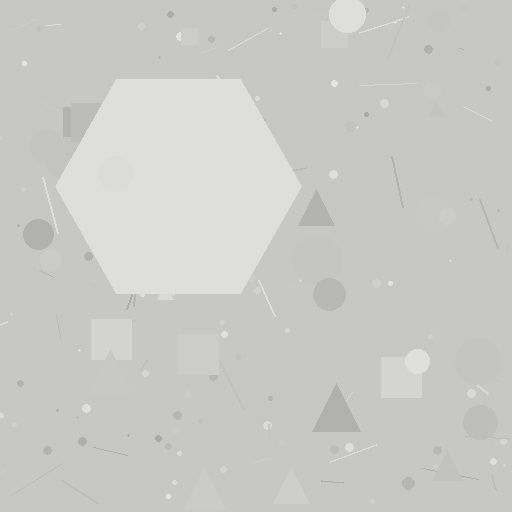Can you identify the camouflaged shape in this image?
The camouflaged shape is a hexagon.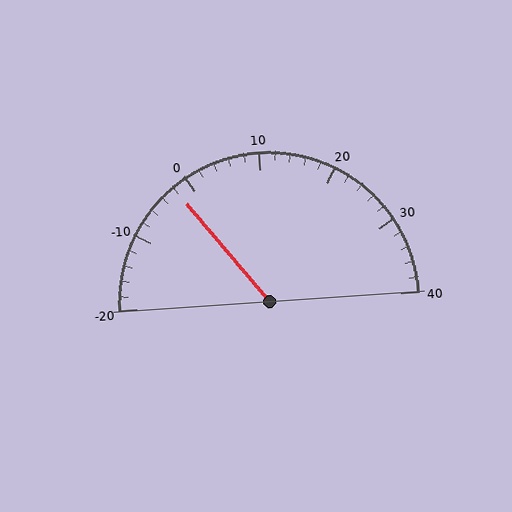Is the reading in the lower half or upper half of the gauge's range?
The reading is in the lower half of the range (-20 to 40).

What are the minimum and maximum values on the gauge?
The gauge ranges from -20 to 40.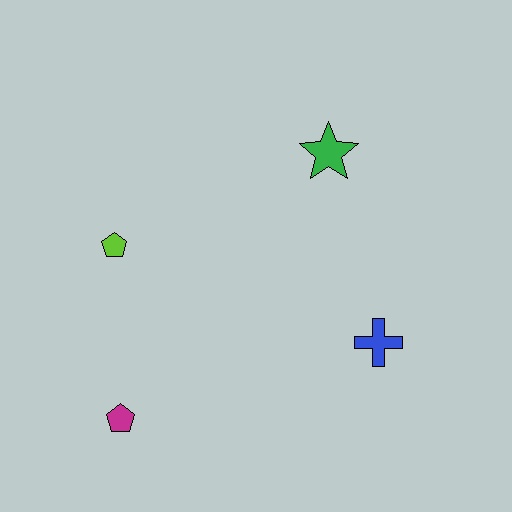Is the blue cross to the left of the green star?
No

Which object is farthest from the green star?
The magenta pentagon is farthest from the green star.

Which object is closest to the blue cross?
The green star is closest to the blue cross.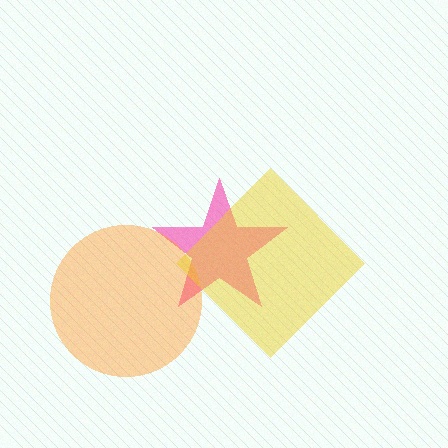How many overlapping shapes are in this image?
There are 3 overlapping shapes in the image.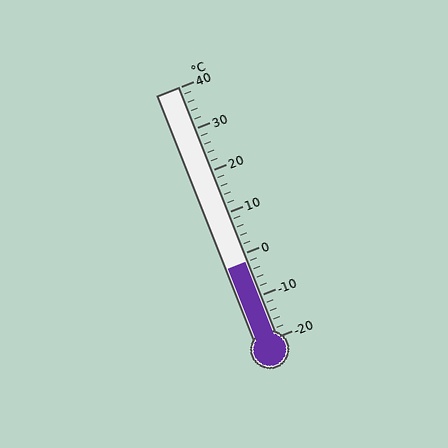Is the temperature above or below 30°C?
The temperature is below 30°C.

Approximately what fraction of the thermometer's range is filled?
The thermometer is filled to approximately 30% of its range.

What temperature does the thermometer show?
The thermometer shows approximately -2°C.